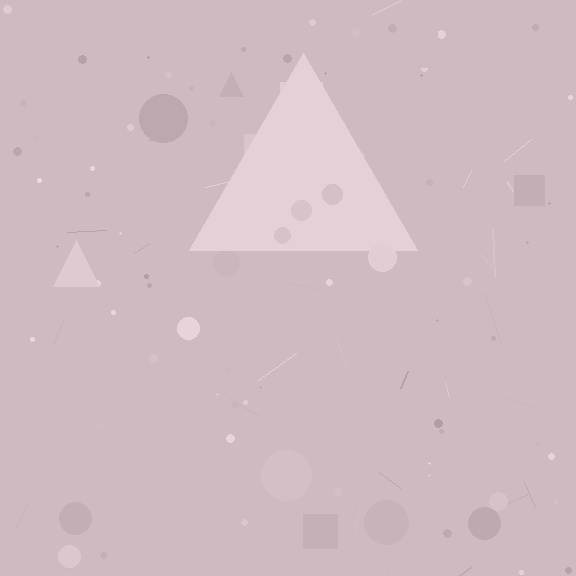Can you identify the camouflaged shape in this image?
The camouflaged shape is a triangle.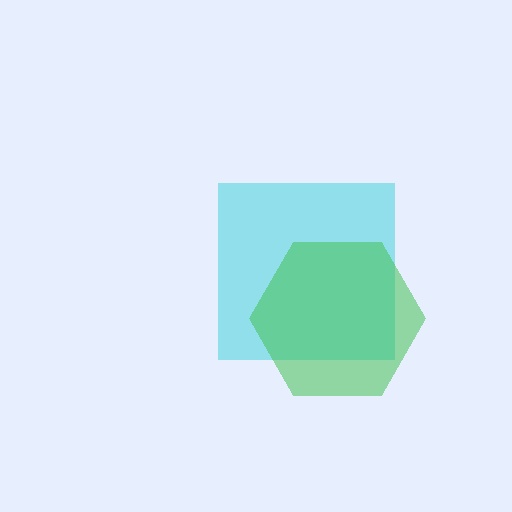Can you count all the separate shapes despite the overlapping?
Yes, there are 2 separate shapes.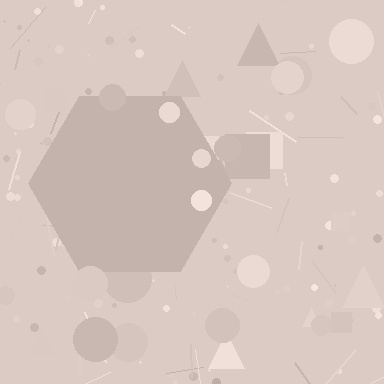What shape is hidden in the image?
A hexagon is hidden in the image.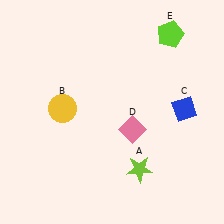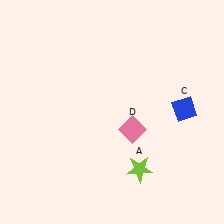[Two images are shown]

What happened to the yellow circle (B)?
The yellow circle (B) was removed in Image 2. It was in the top-left area of Image 1.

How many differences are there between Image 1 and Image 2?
There are 2 differences between the two images.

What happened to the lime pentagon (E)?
The lime pentagon (E) was removed in Image 2. It was in the top-right area of Image 1.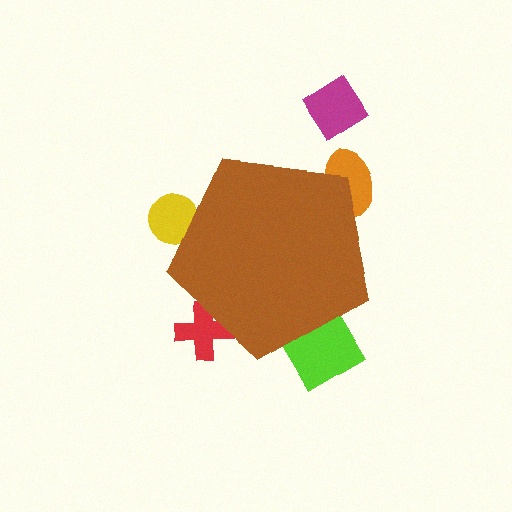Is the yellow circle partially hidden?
Yes, the yellow circle is partially hidden behind the brown pentagon.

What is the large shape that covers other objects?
A brown pentagon.